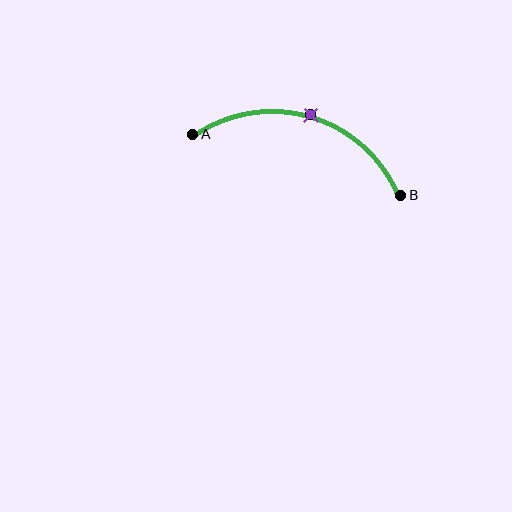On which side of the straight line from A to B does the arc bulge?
The arc bulges above the straight line connecting A and B.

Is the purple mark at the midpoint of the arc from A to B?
Yes. The purple mark lies on the arc at equal arc-length from both A and B — it is the arc midpoint.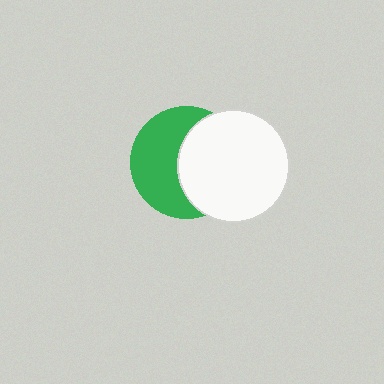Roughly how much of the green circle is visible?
About half of it is visible (roughly 51%).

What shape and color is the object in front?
The object in front is a white circle.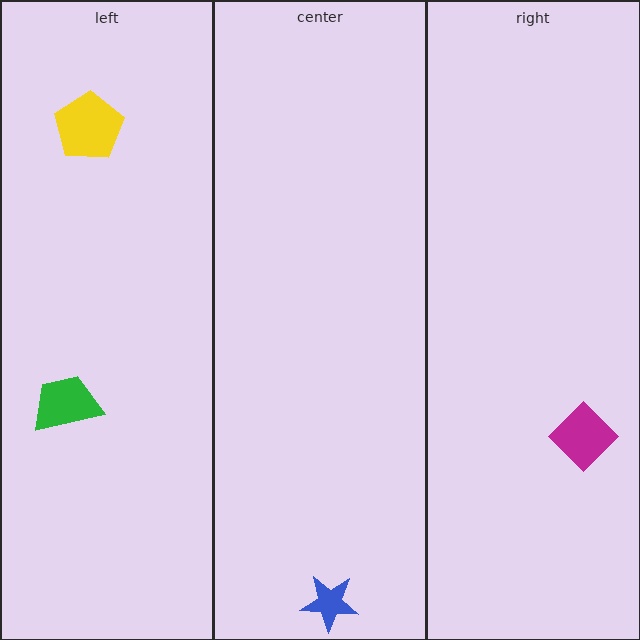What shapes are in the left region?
The yellow pentagon, the green trapezoid.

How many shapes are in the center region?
1.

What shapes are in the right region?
The magenta diamond.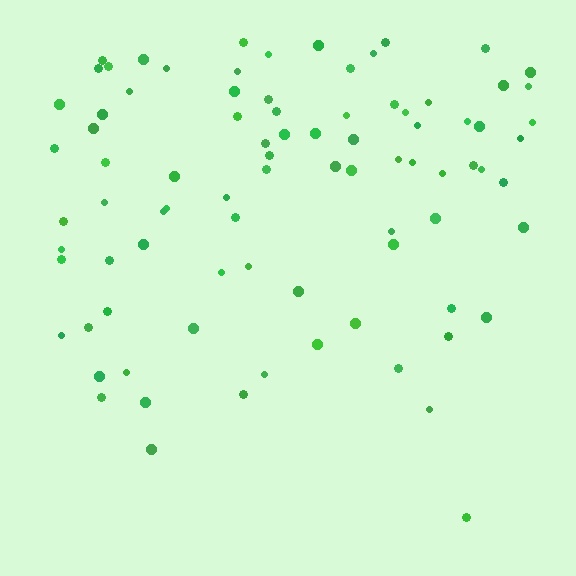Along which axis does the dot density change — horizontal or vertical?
Vertical.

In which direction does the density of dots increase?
From bottom to top, with the top side densest.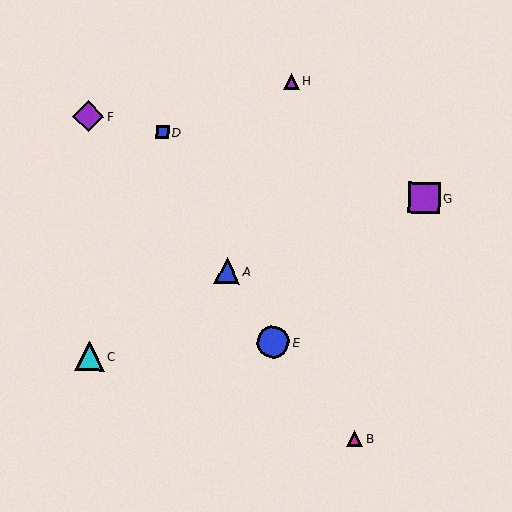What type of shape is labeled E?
Shape E is a blue circle.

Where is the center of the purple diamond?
The center of the purple diamond is at (88, 116).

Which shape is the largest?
The blue circle (labeled E) is the largest.